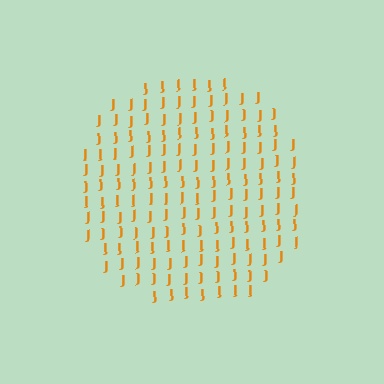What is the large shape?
The large shape is a circle.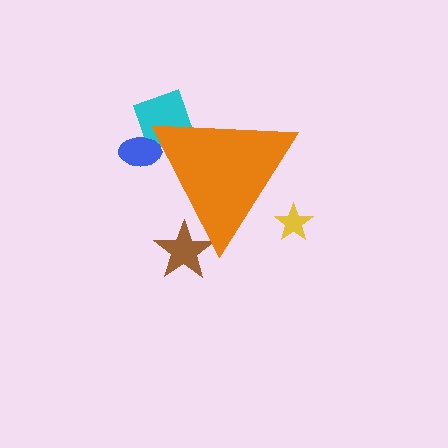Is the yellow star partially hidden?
Yes, the yellow star is partially hidden behind the orange triangle.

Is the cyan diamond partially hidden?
Yes, the cyan diamond is partially hidden behind the orange triangle.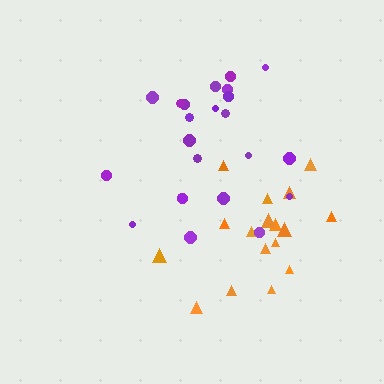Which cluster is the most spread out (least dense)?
Orange.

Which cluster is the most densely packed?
Purple.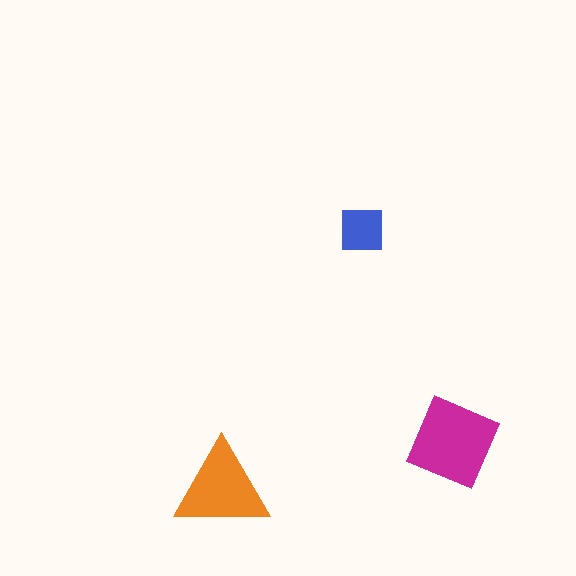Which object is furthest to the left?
The orange triangle is leftmost.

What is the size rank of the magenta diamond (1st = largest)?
1st.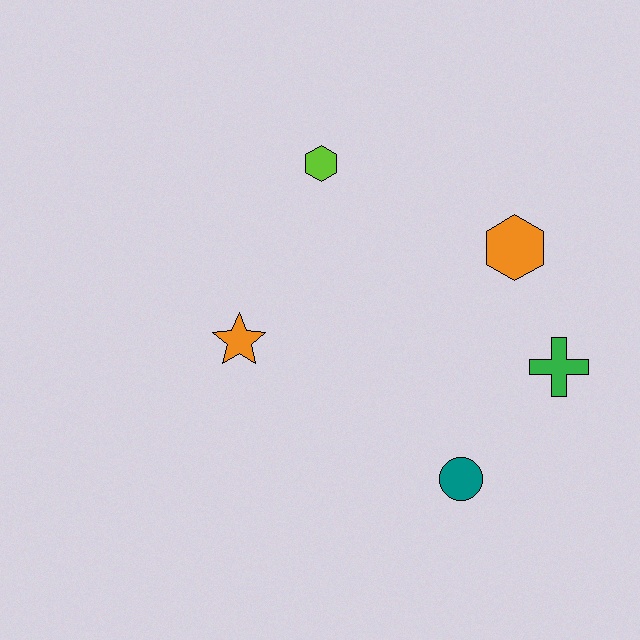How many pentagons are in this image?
There are no pentagons.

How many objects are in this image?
There are 5 objects.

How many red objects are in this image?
There are no red objects.